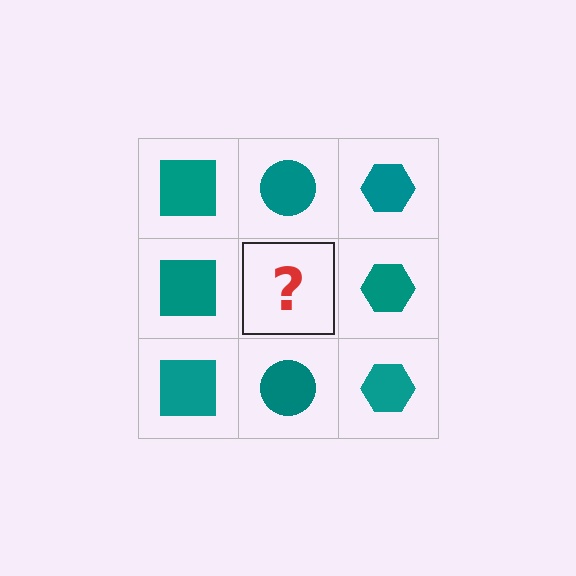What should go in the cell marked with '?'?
The missing cell should contain a teal circle.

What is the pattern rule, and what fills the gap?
The rule is that each column has a consistent shape. The gap should be filled with a teal circle.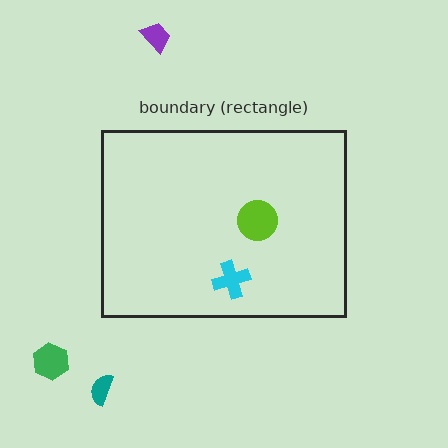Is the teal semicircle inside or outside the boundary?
Outside.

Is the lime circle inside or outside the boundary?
Inside.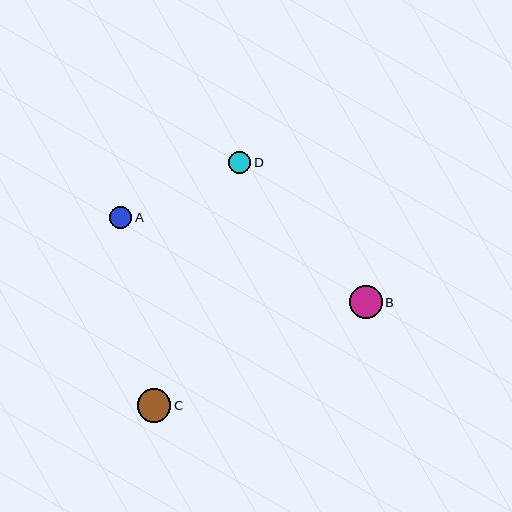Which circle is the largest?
Circle C is the largest with a size of approximately 34 pixels.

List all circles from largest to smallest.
From largest to smallest: C, B, D, A.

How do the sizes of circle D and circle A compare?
Circle D and circle A are approximately the same size.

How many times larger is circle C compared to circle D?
Circle C is approximately 1.5 times the size of circle D.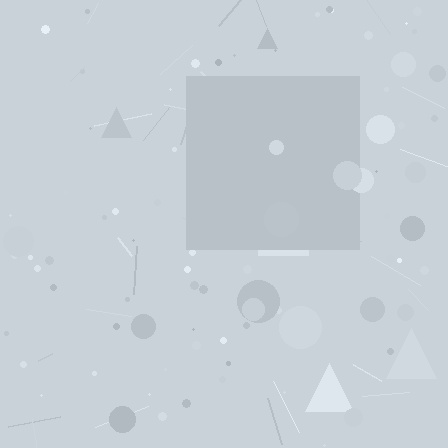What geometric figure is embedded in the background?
A square is embedded in the background.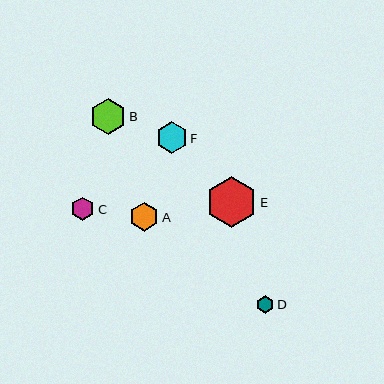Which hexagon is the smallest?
Hexagon D is the smallest with a size of approximately 17 pixels.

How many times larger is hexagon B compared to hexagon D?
Hexagon B is approximately 2.1 times the size of hexagon D.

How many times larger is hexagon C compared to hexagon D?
Hexagon C is approximately 1.3 times the size of hexagon D.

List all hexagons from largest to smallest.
From largest to smallest: E, B, F, A, C, D.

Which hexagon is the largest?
Hexagon E is the largest with a size of approximately 51 pixels.